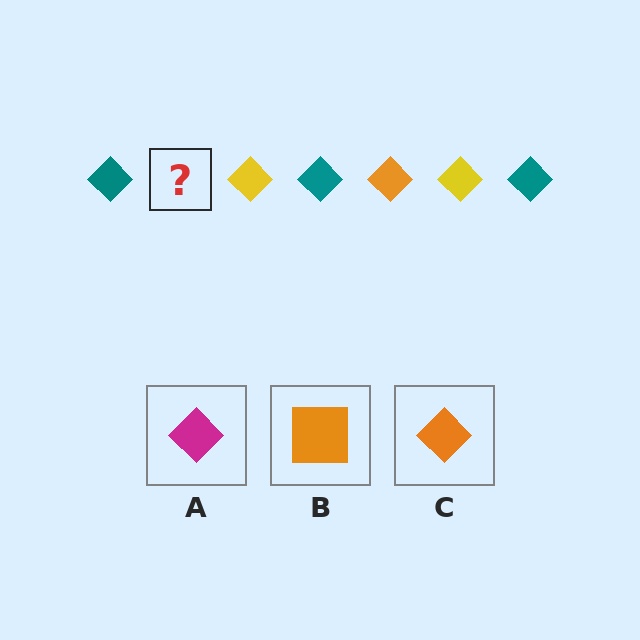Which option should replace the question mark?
Option C.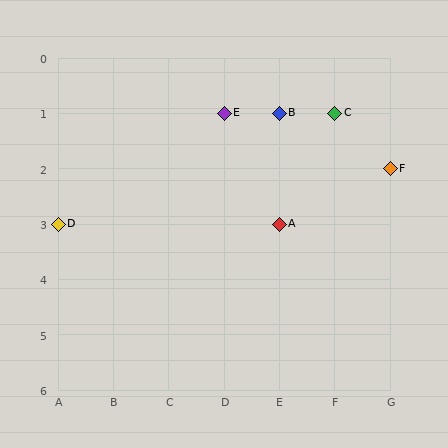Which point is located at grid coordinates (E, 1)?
Point B is at (E, 1).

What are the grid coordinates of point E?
Point E is at grid coordinates (D, 1).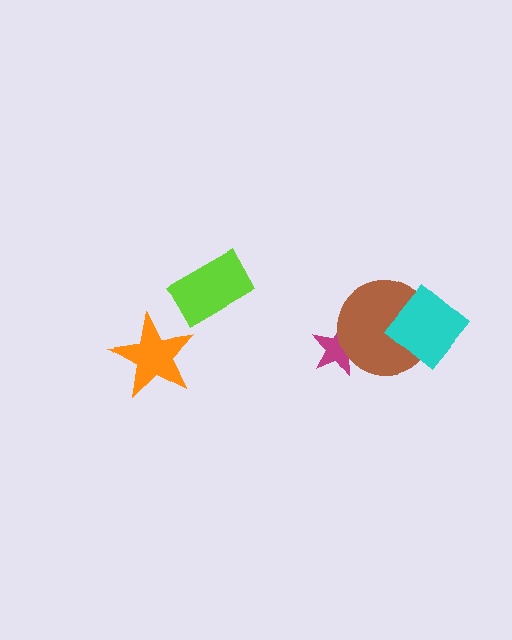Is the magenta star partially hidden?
Yes, it is partially covered by another shape.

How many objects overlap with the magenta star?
1 object overlaps with the magenta star.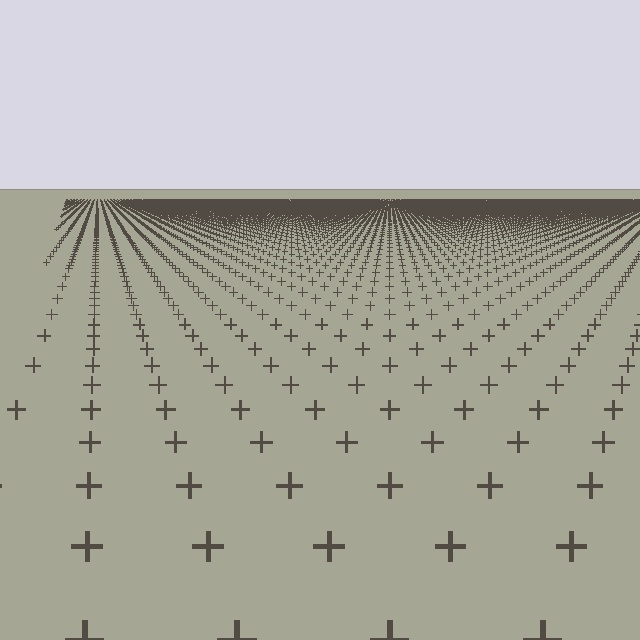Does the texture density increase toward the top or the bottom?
Density increases toward the top.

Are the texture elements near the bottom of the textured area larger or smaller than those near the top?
Larger. Near the bottom, elements are closer to the viewer and appear at a bigger on-screen size.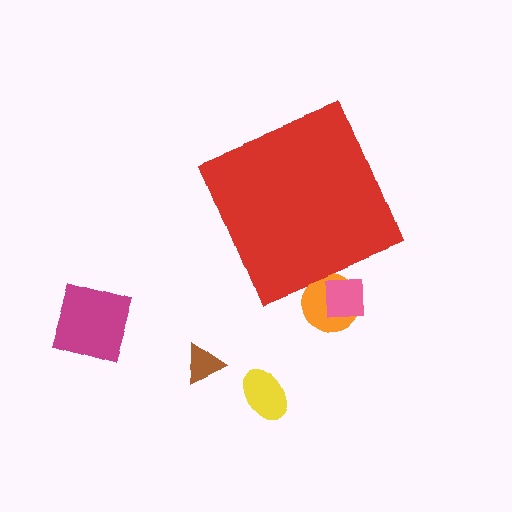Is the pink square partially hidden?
Yes, the pink square is partially hidden behind the red diamond.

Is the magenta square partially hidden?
No, the magenta square is fully visible.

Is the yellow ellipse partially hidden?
No, the yellow ellipse is fully visible.